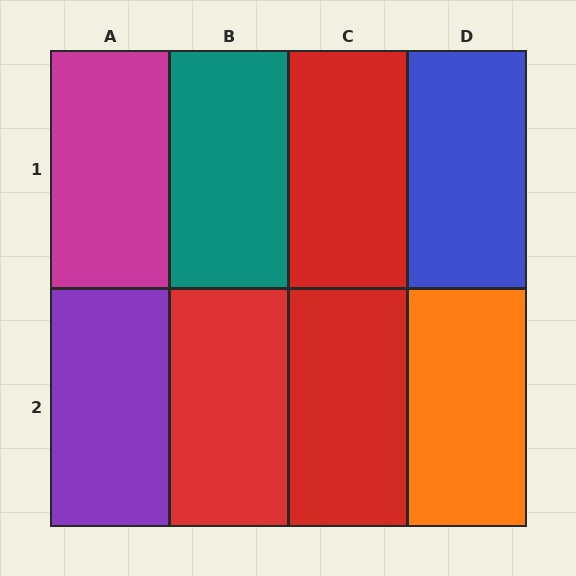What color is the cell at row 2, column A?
Purple.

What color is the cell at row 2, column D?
Orange.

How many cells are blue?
1 cell is blue.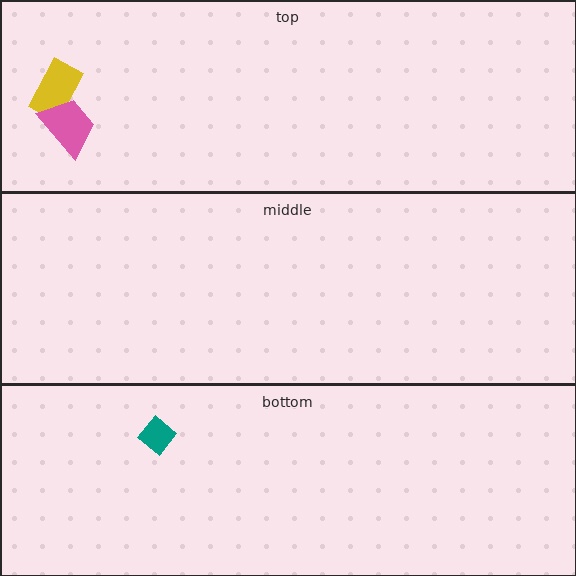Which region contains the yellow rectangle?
The top region.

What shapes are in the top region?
The yellow rectangle, the pink trapezoid.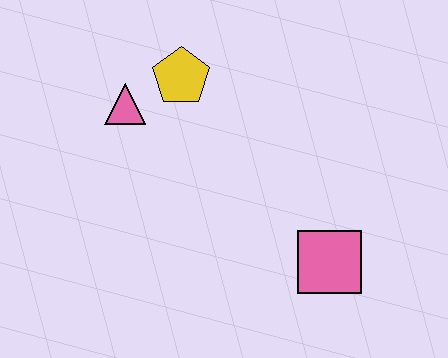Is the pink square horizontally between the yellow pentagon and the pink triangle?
No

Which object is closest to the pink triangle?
The yellow pentagon is closest to the pink triangle.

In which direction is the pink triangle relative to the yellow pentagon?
The pink triangle is to the left of the yellow pentagon.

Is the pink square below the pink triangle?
Yes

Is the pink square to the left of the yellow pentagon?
No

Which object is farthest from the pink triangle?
The pink square is farthest from the pink triangle.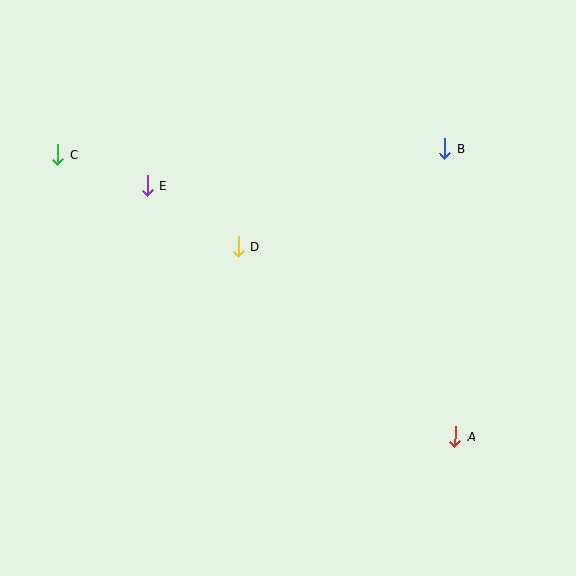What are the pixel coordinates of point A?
Point A is at (455, 436).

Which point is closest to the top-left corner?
Point C is closest to the top-left corner.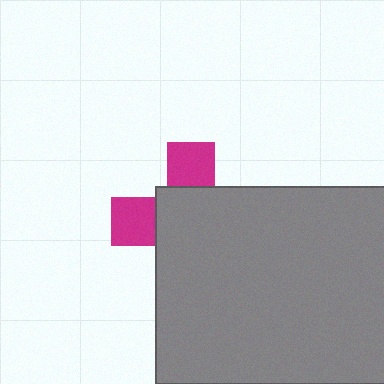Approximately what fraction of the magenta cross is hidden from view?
Roughly 68% of the magenta cross is hidden behind the gray rectangle.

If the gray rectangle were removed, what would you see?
You would see the complete magenta cross.